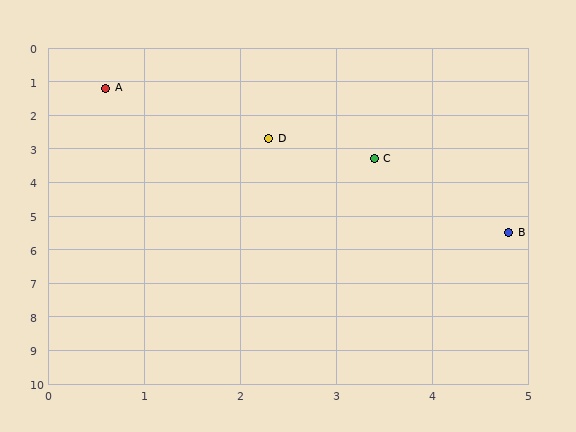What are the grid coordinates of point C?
Point C is at approximately (3.4, 3.3).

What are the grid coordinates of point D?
Point D is at approximately (2.3, 2.7).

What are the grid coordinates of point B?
Point B is at approximately (4.8, 5.5).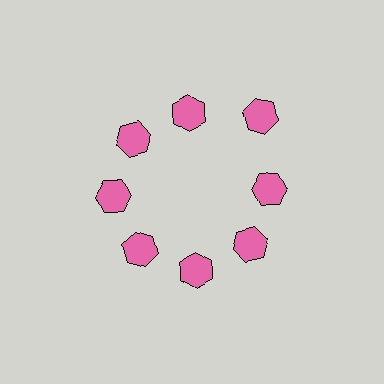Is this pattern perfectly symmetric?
No. The 8 pink hexagons are arranged in a ring, but one element near the 2 o'clock position is pushed outward from the center, breaking the 8-fold rotational symmetry.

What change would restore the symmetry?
The symmetry would be restored by moving it inward, back onto the ring so that all 8 hexagons sit at equal angles and equal distance from the center.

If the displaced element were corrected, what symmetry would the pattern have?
It would have 8-fold rotational symmetry — the pattern would map onto itself every 45 degrees.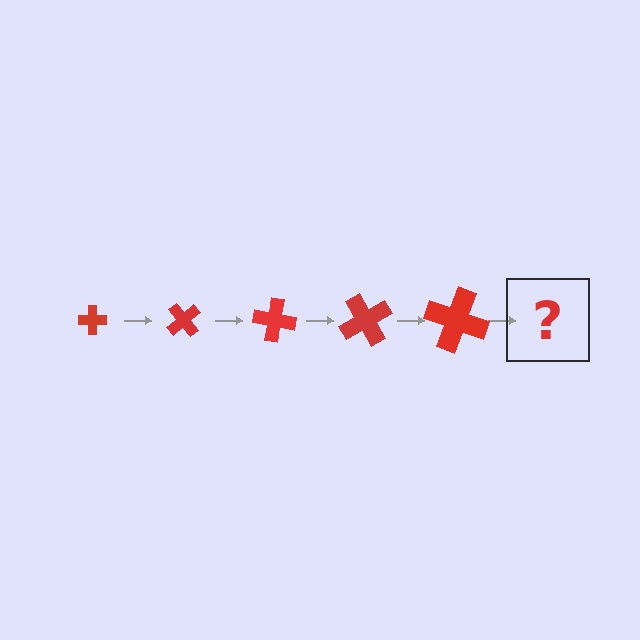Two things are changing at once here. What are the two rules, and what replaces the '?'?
The two rules are that the cross grows larger each step and it rotates 50 degrees each step. The '?' should be a cross, larger than the previous one and rotated 250 degrees from the start.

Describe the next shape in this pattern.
It should be a cross, larger than the previous one and rotated 250 degrees from the start.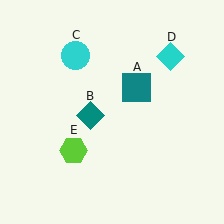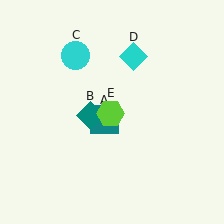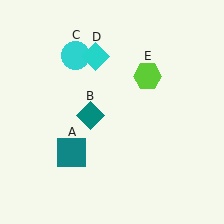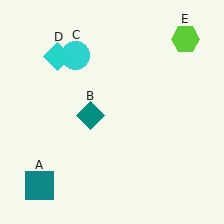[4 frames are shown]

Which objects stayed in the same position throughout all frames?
Teal diamond (object B) and cyan circle (object C) remained stationary.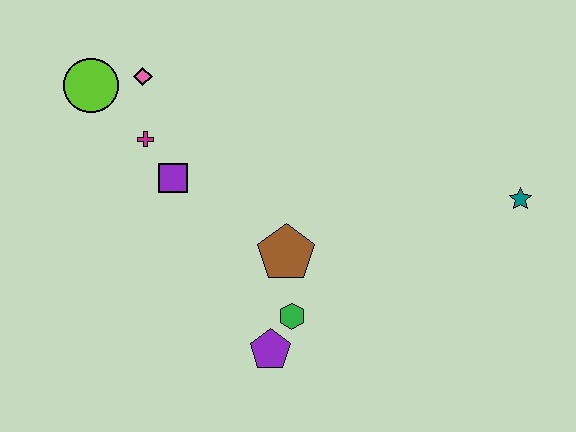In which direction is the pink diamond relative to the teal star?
The pink diamond is to the left of the teal star.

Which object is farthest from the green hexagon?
The lime circle is farthest from the green hexagon.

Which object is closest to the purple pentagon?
The green hexagon is closest to the purple pentagon.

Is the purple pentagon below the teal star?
Yes